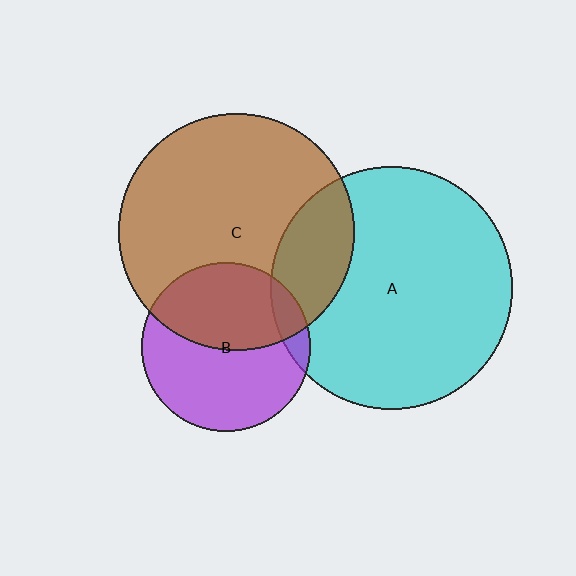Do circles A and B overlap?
Yes.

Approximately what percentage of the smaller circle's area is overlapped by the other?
Approximately 10%.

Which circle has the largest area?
Circle A (cyan).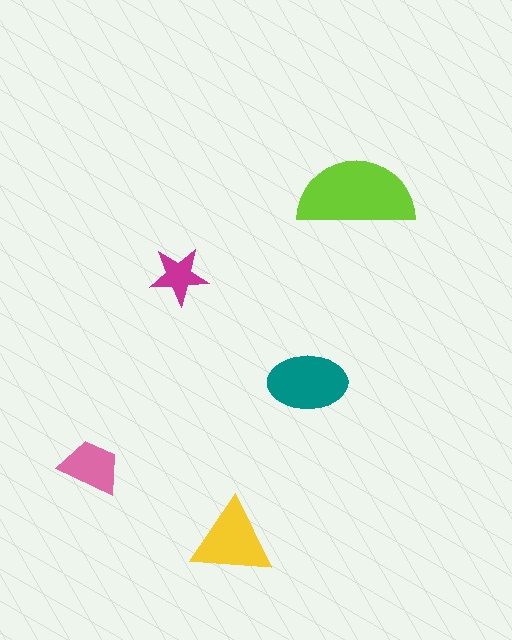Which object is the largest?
The lime semicircle.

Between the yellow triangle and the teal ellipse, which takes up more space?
The teal ellipse.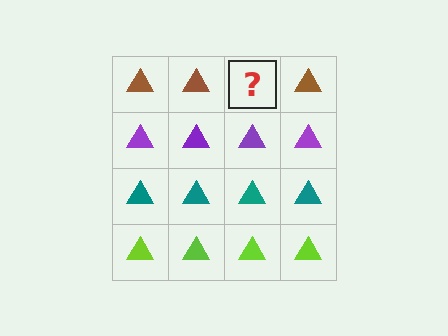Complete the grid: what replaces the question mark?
The question mark should be replaced with a brown triangle.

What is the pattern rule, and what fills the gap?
The rule is that each row has a consistent color. The gap should be filled with a brown triangle.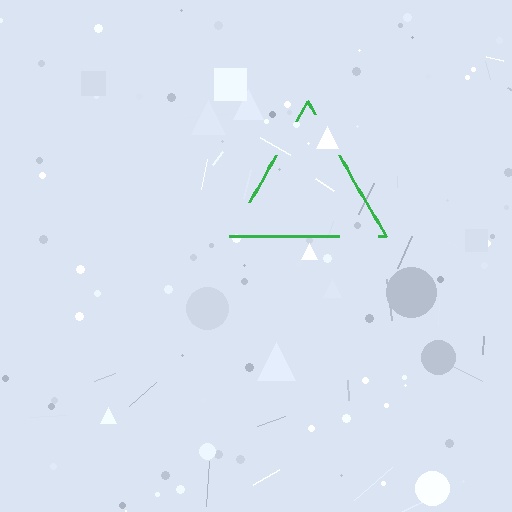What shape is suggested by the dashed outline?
The dashed outline suggests a triangle.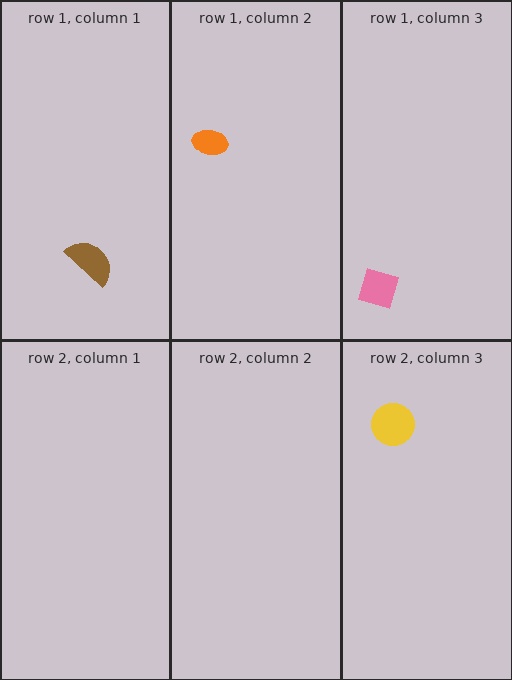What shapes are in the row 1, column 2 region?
The orange ellipse.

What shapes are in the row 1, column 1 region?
The brown semicircle.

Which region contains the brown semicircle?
The row 1, column 1 region.